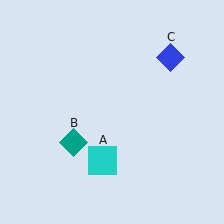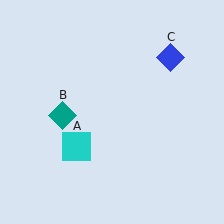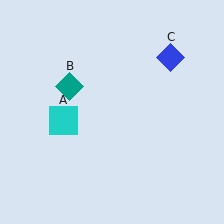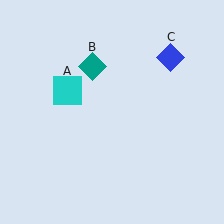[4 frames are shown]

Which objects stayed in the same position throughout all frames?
Blue diamond (object C) remained stationary.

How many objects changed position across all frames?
2 objects changed position: cyan square (object A), teal diamond (object B).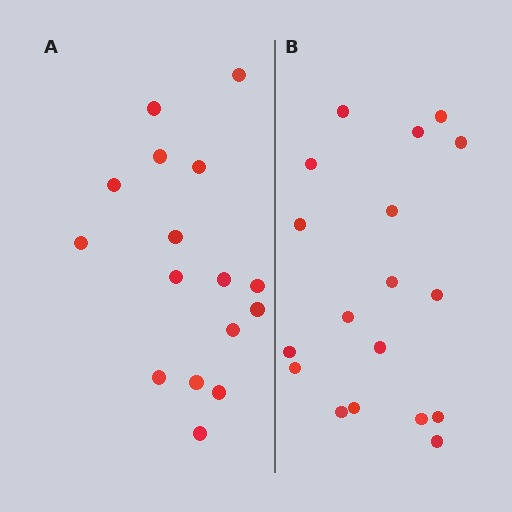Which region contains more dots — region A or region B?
Region B (the right region) has more dots.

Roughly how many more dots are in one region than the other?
Region B has just a few more — roughly 2 or 3 more dots than region A.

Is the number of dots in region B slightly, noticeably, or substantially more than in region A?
Region B has only slightly more — the two regions are fairly close. The ratio is roughly 1.1 to 1.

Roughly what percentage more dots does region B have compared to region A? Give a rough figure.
About 10% more.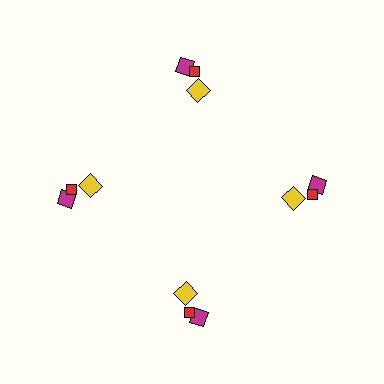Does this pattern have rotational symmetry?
Yes, this pattern has 4-fold rotational symmetry. It looks the same after rotating 90 degrees around the center.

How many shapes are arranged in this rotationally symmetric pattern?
There are 12 shapes, arranged in 4 groups of 3.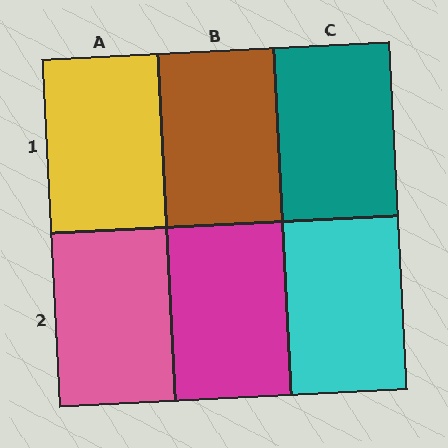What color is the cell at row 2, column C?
Cyan.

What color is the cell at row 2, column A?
Pink.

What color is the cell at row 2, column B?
Magenta.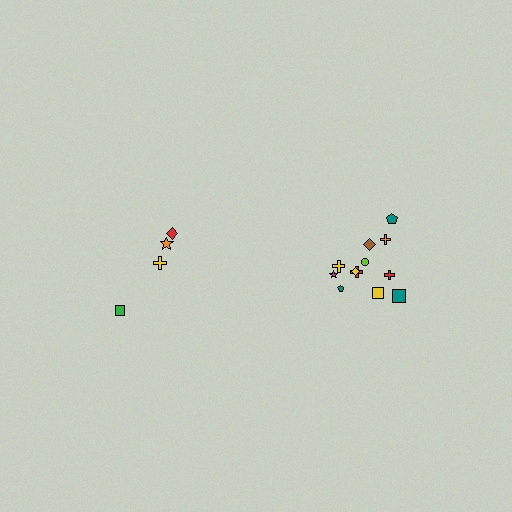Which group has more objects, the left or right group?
The right group.